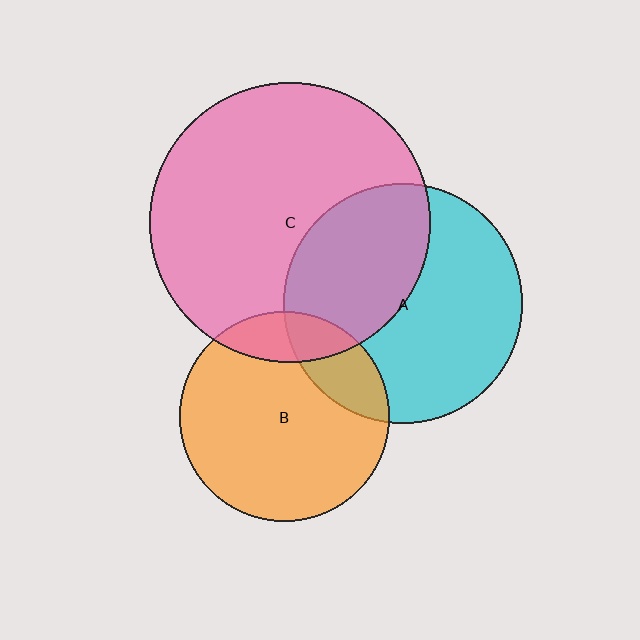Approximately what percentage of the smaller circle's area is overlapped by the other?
Approximately 15%.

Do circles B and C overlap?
Yes.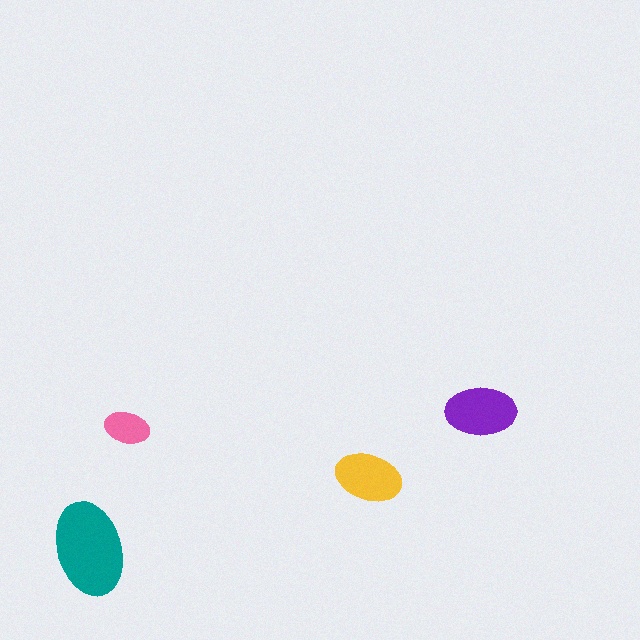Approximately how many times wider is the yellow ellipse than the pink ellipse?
About 1.5 times wider.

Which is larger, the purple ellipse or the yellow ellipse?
The purple one.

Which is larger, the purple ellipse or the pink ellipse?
The purple one.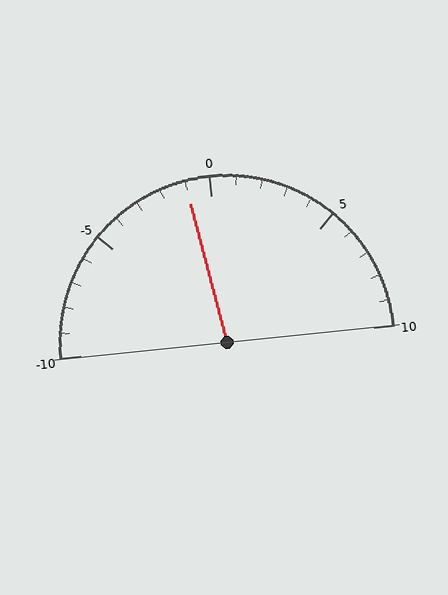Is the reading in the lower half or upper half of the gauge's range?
The reading is in the lower half of the range (-10 to 10).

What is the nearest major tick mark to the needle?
The nearest major tick mark is 0.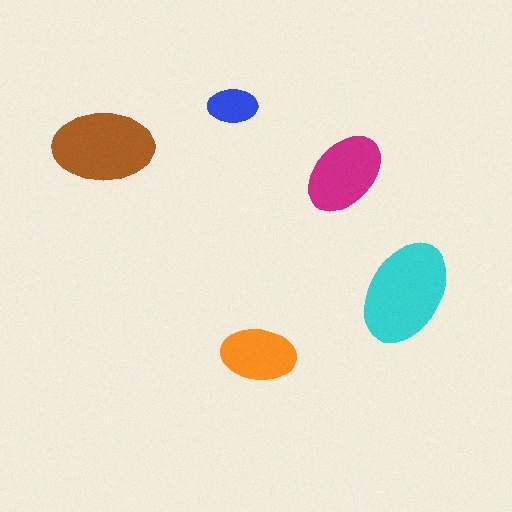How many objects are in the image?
There are 5 objects in the image.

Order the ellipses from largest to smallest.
the cyan one, the brown one, the magenta one, the orange one, the blue one.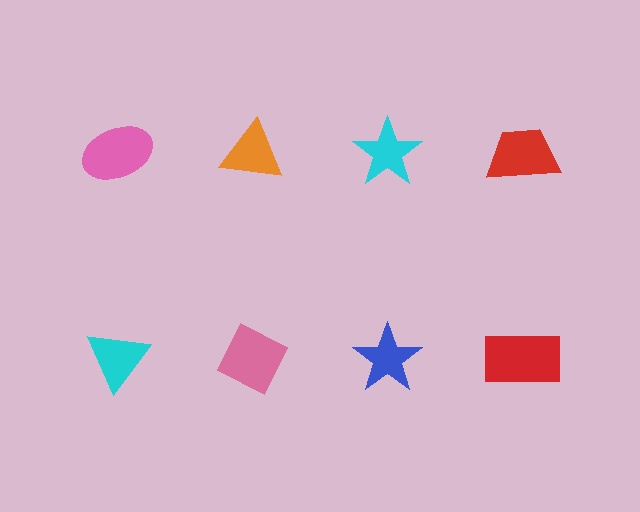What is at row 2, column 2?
A pink diamond.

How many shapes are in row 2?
4 shapes.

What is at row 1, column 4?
A red trapezoid.